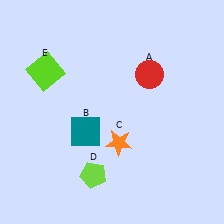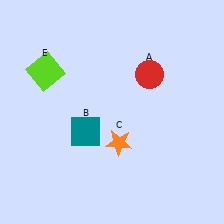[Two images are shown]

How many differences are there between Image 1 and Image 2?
There is 1 difference between the two images.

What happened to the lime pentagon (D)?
The lime pentagon (D) was removed in Image 2. It was in the bottom-left area of Image 1.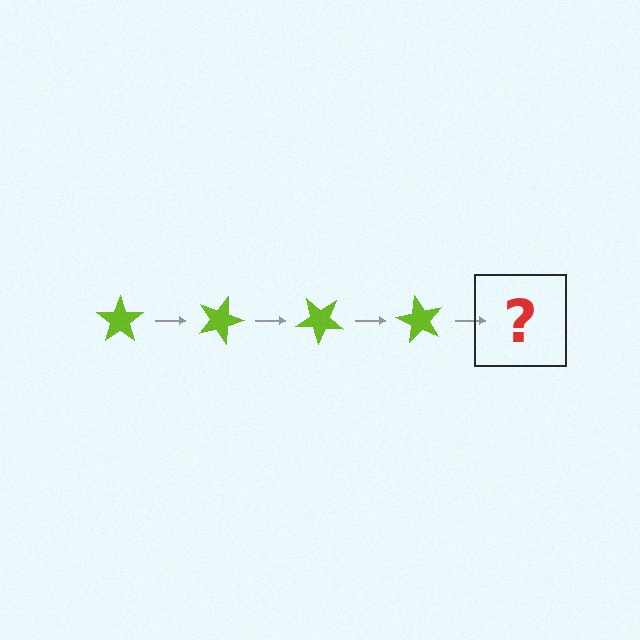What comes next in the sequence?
The next element should be a lime star rotated 80 degrees.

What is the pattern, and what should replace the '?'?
The pattern is that the star rotates 20 degrees each step. The '?' should be a lime star rotated 80 degrees.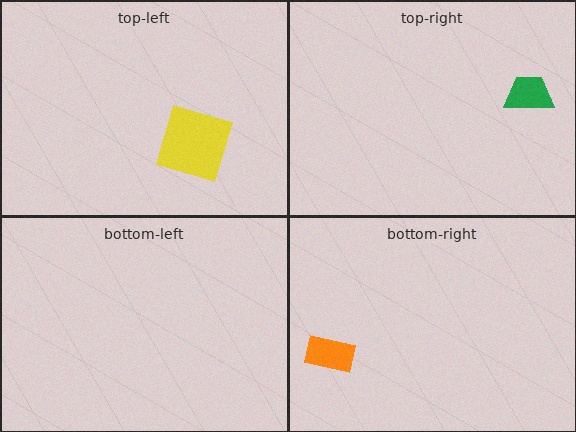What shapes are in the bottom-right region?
The orange rectangle.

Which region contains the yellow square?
The top-left region.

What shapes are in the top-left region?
The yellow square.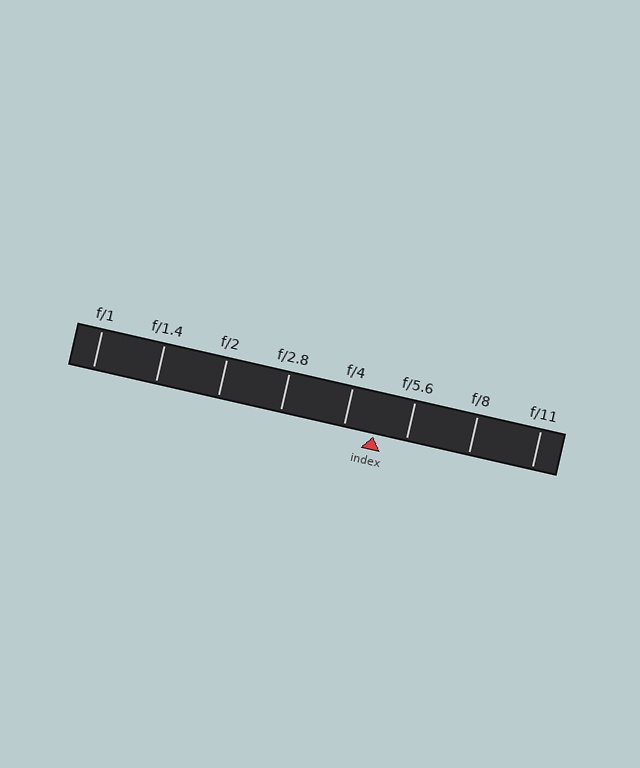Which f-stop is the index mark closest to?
The index mark is closest to f/4.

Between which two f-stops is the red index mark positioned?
The index mark is between f/4 and f/5.6.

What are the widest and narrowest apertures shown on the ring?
The widest aperture shown is f/1 and the narrowest is f/11.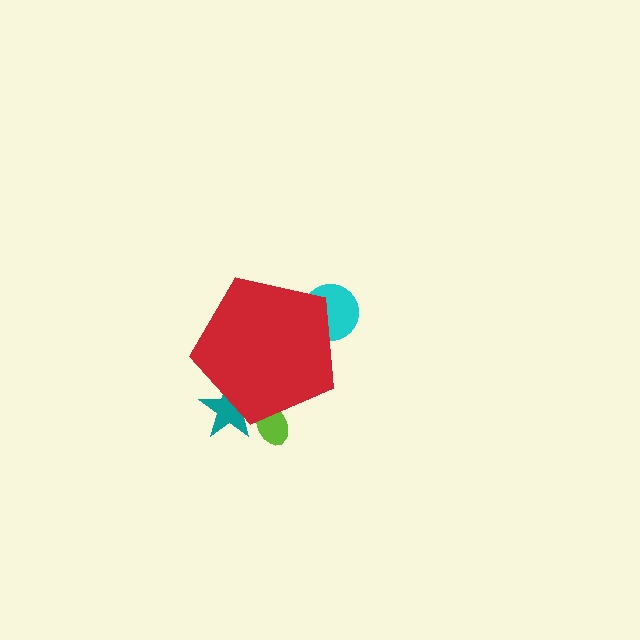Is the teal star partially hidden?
Yes, the teal star is partially hidden behind the red pentagon.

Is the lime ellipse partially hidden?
Yes, the lime ellipse is partially hidden behind the red pentagon.